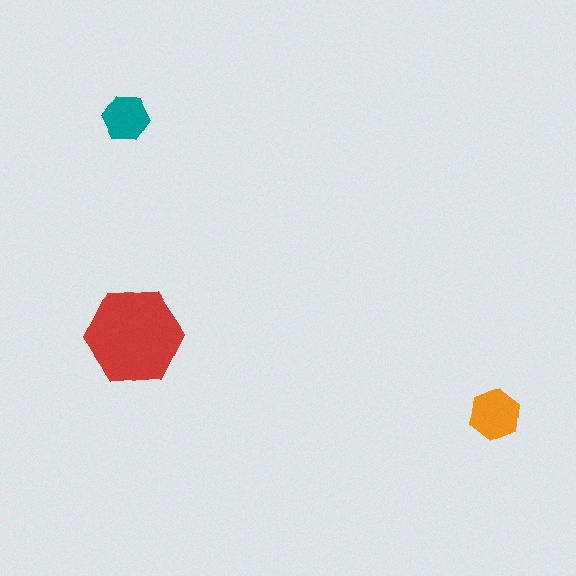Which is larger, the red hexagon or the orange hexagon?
The red one.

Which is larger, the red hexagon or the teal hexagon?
The red one.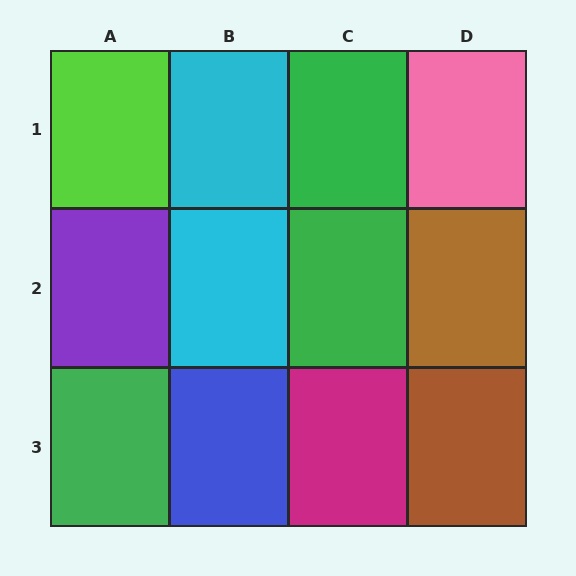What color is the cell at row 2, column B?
Cyan.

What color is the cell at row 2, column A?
Purple.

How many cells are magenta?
1 cell is magenta.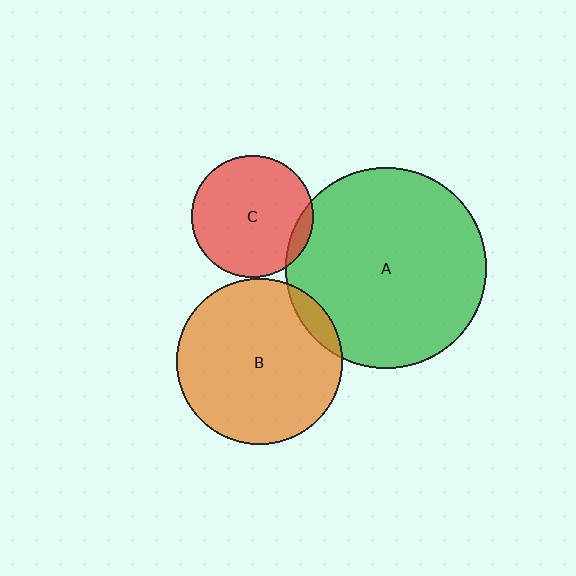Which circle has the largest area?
Circle A (green).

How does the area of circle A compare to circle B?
Approximately 1.5 times.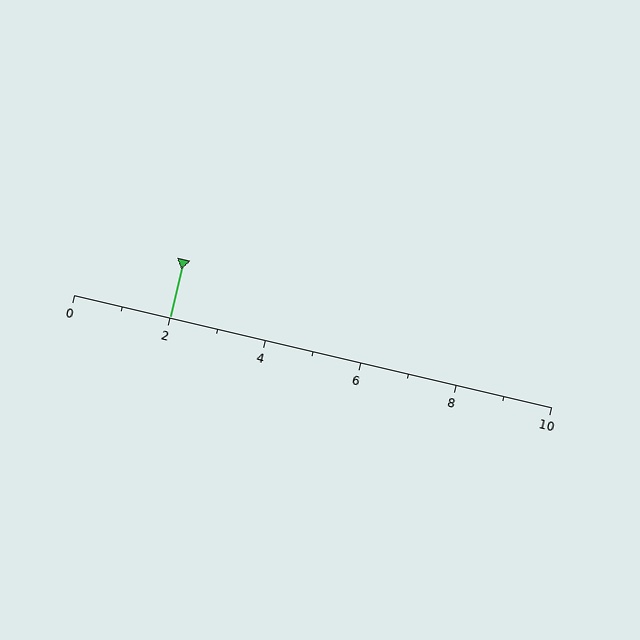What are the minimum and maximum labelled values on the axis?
The axis runs from 0 to 10.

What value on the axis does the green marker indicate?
The marker indicates approximately 2.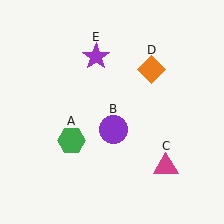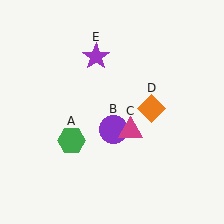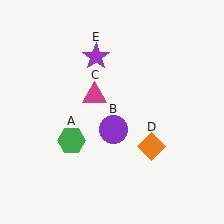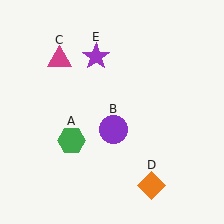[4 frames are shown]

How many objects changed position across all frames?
2 objects changed position: magenta triangle (object C), orange diamond (object D).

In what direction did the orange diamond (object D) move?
The orange diamond (object D) moved down.